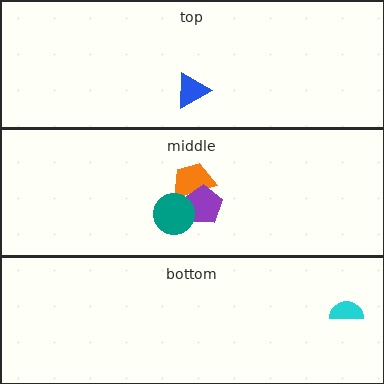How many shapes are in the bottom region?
1.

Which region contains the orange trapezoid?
The middle region.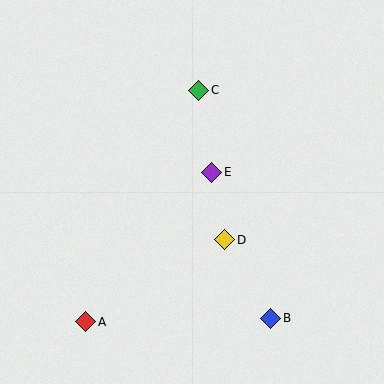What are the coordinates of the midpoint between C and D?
The midpoint between C and D is at (212, 165).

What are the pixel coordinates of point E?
Point E is at (211, 172).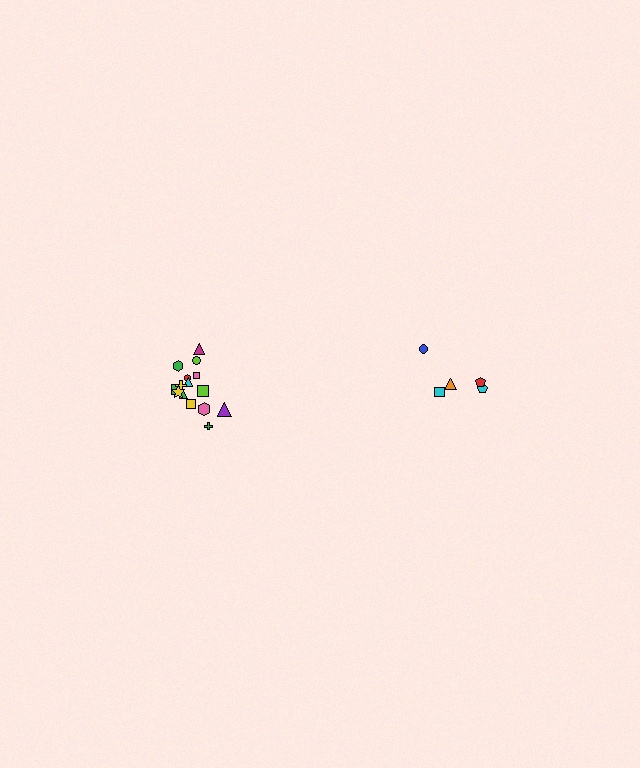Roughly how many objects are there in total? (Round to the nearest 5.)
Roughly 20 objects in total.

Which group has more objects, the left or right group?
The left group.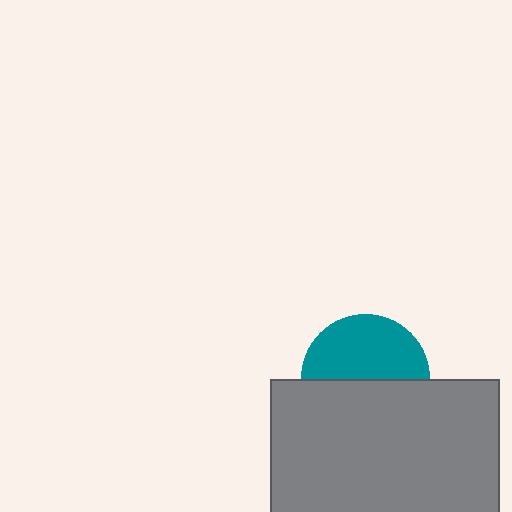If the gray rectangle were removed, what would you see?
You would see the complete teal circle.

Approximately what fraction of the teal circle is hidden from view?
Roughly 49% of the teal circle is hidden behind the gray rectangle.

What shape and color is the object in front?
The object in front is a gray rectangle.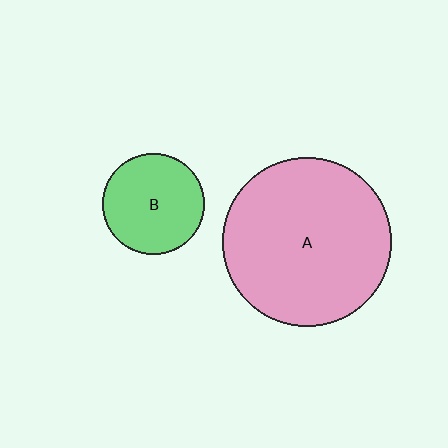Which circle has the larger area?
Circle A (pink).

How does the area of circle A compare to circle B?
Approximately 2.8 times.